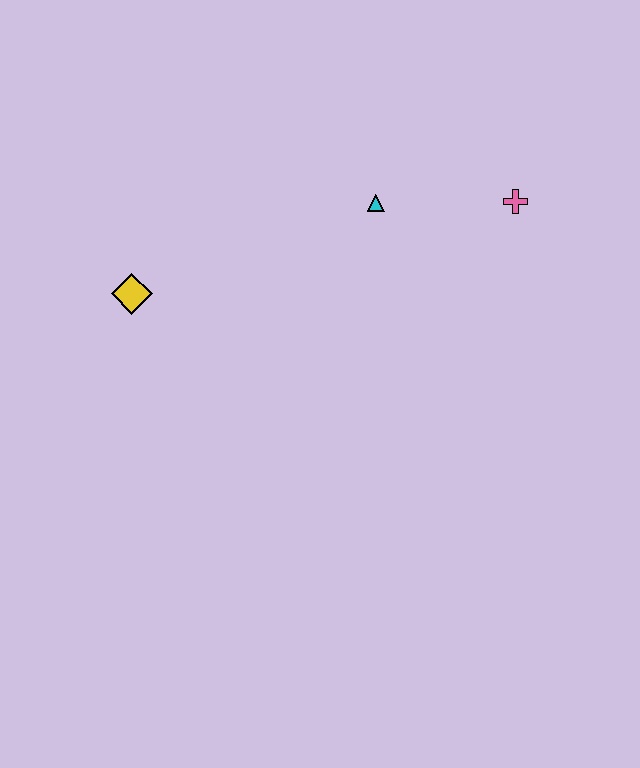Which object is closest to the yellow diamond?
The cyan triangle is closest to the yellow diamond.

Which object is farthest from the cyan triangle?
The yellow diamond is farthest from the cyan triangle.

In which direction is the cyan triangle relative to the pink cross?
The cyan triangle is to the left of the pink cross.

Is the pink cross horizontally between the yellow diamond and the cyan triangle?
No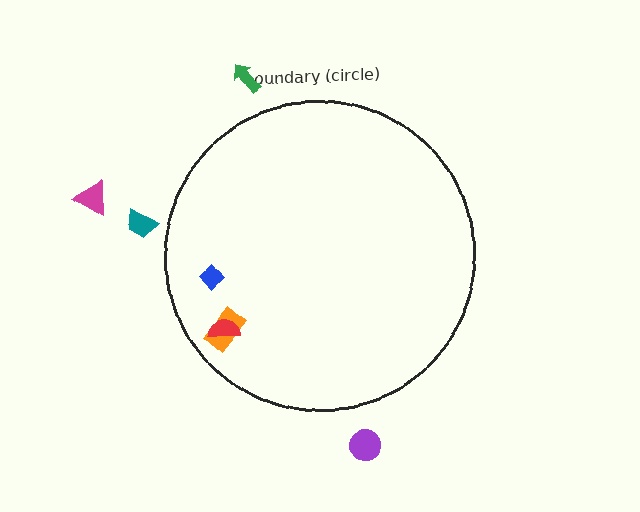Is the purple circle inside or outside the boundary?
Outside.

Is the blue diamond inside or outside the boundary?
Inside.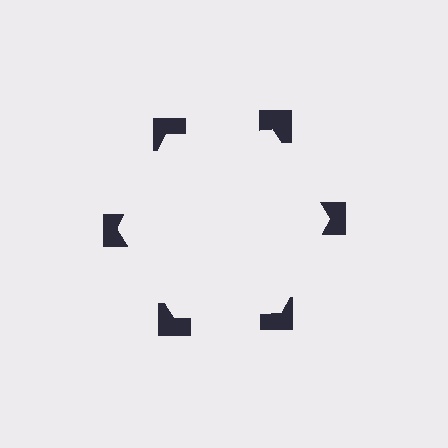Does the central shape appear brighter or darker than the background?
It typically appears slightly brighter than the background, even though no actual brightness change is drawn.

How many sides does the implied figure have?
6 sides.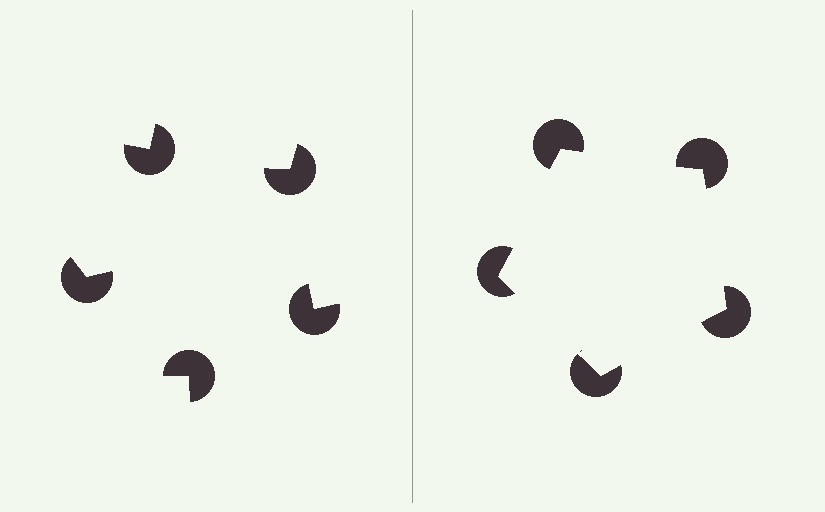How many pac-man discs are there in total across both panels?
10 — 5 on each side.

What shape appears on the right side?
An illusory pentagon.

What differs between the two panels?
The pac-man discs are positioned identically on both sides; only the wedge orientations differ. On the right they align to a pentagon; on the left they are misaligned.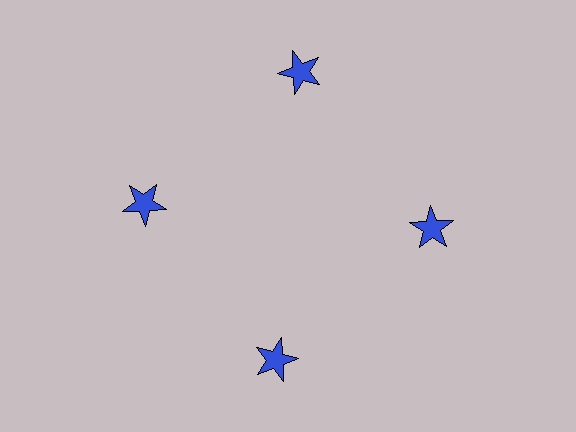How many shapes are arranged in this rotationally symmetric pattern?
There are 4 shapes, arranged in 4 groups of 1.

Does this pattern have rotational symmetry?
Yes, this pattern has 4-fold rotational symmetry. It looks the same after rotating 90 degrees around the center.